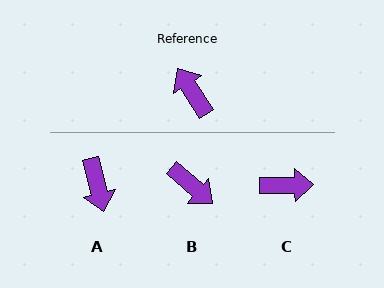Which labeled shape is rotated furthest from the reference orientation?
B, about 163 degrees away.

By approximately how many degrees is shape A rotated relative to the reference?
Approximately 161 degrees counter-clockwise.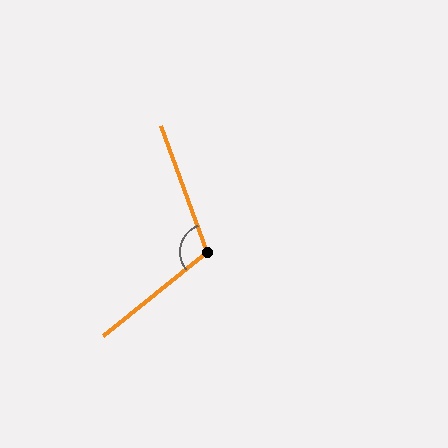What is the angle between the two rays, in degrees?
Approximately 109 degrees.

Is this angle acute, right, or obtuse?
It is obtuse.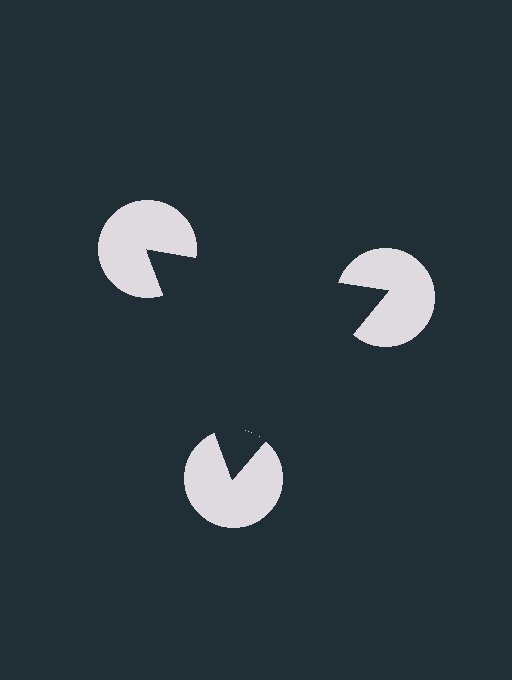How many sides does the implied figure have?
3 sides.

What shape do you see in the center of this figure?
An illusory triangle — its edges are inferred from the aligned wedge cuts in the pac-man discs, not physically drawn.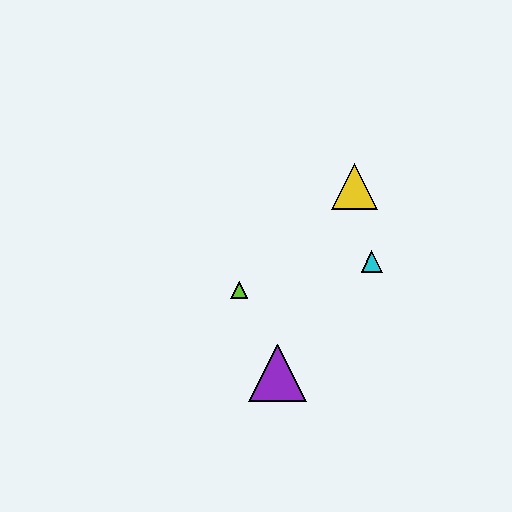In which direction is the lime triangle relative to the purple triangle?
The lime triangle is above the purple triangle.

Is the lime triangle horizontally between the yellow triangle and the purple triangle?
No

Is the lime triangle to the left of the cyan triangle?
Yes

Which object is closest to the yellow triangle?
The cyan triangle is closest to the yellow triangle.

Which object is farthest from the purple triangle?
The yellow triangle is farthest from the purple triangle.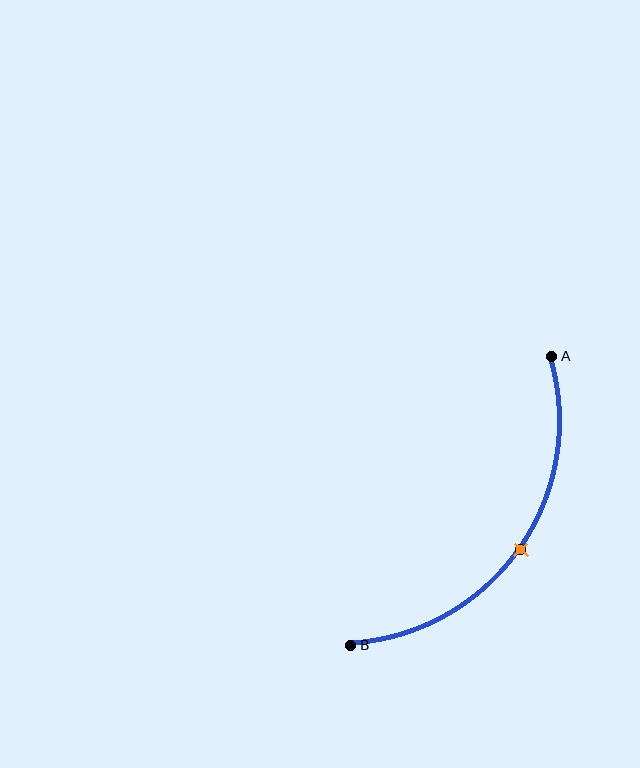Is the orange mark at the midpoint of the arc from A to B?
Yes. The orange mark lies on the arc at equal arc-length from both A and B — it is the arc midpoint.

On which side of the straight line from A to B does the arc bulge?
The arc bulges below and to the right of the straight line connecting A and B.